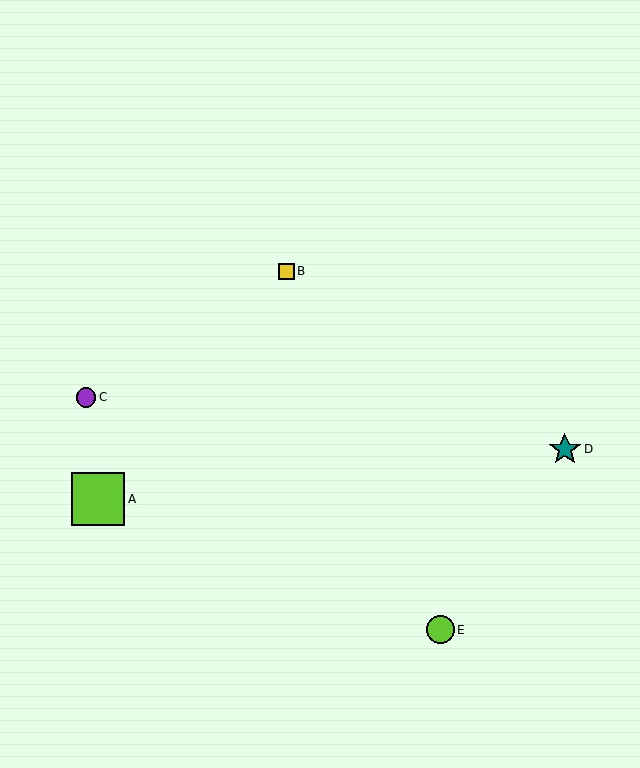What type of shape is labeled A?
Shape A is a lime square.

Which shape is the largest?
The lime square (labeled A) is the largest.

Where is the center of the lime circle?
The center of the lime circle is at (440, 630).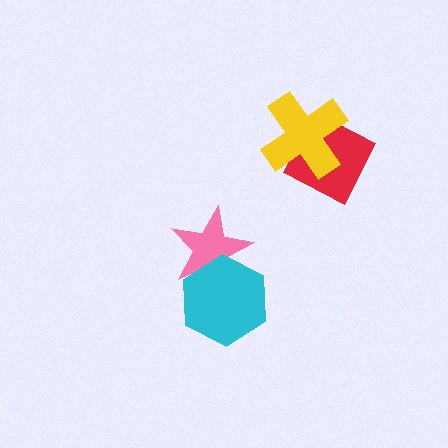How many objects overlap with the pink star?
1 object overlaps with the pink star.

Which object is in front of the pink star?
The cyan hexagon is in front of the pink star.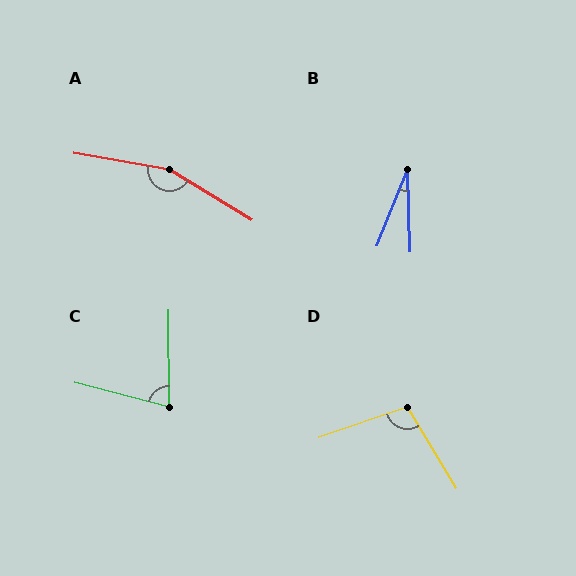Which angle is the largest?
A, at approximately 158 degrees.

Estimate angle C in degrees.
Approximately 75 degrees.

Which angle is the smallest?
B, at approximately 24 degrees.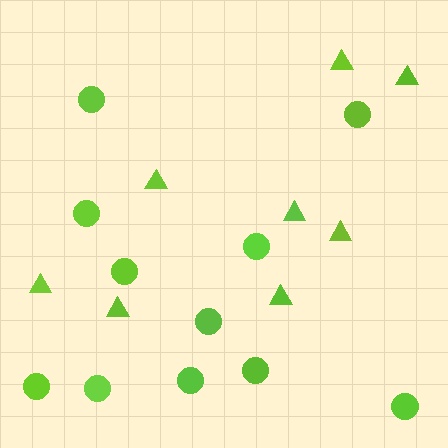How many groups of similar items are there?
There are 2 groups: one group of circles (11) and one group of triangles (8).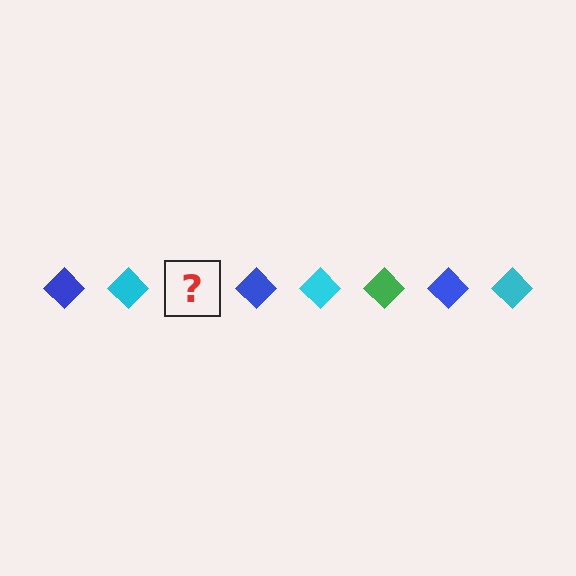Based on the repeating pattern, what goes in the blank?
The blank should be a green diamond.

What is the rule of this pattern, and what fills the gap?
The rule is that the pattern cycles through blue, cyan, green diamonds. The gap should be filled with a green diamond.